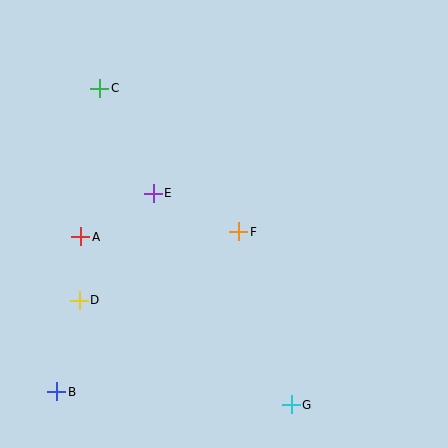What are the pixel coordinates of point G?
Point G is at (291, 405).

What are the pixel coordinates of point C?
Point C is at (100, 88).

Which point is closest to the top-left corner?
Point C is closest to the top-left corner.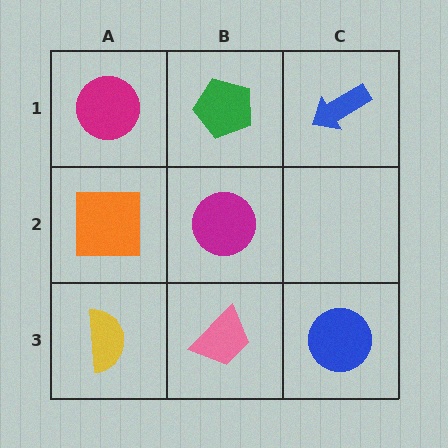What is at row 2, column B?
A magenta circle.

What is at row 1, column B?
A green pentagon.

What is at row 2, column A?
An orange square.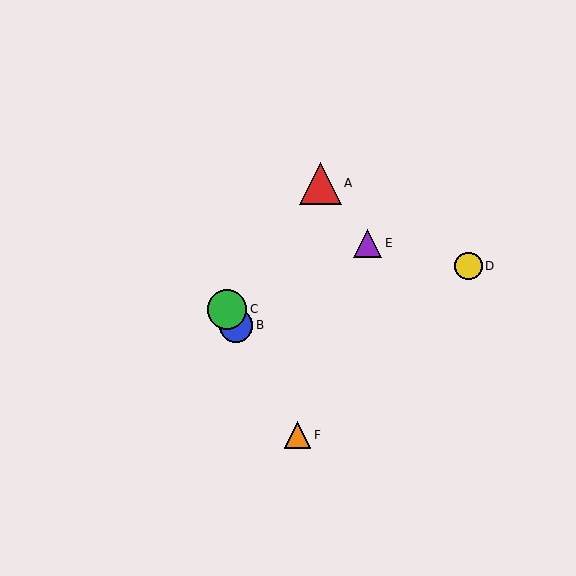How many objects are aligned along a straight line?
3 objects (B, C, F) are aligned along a straight line.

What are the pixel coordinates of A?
Object A is at (321, 183).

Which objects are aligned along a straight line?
Objects B, C, F are aligned along a straight line.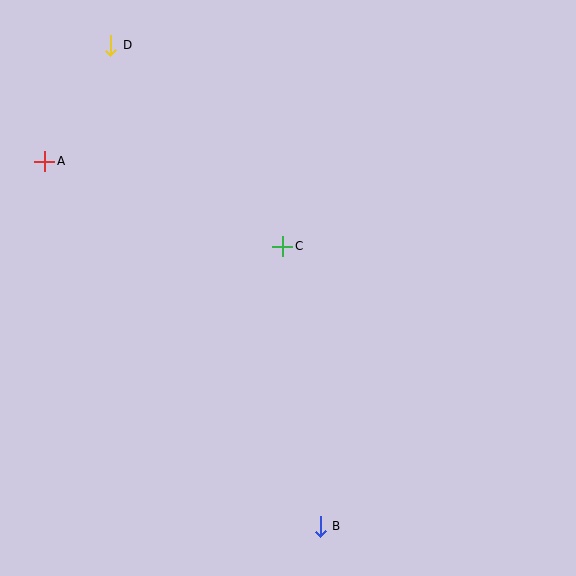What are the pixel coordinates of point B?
Point B is at (320, 526).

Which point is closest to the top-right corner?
Point C is closest to the top-right corner.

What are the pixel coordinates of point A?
Point A is at (45, 161).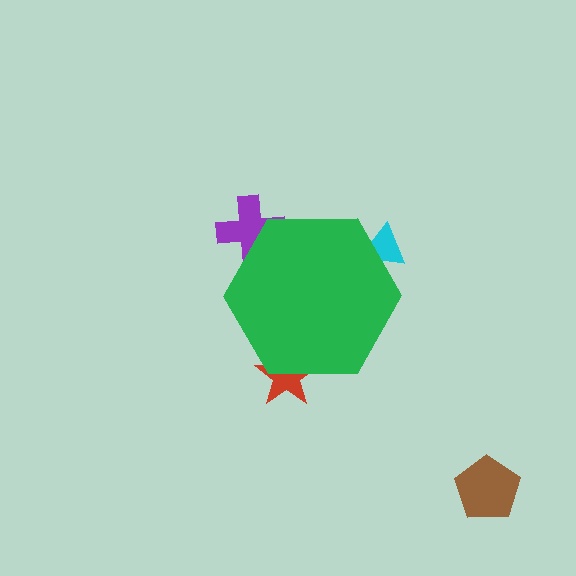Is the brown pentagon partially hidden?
No, the brown pentagon is fully visible.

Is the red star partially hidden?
Yes, the red star is partially hidden behind the green hexagon.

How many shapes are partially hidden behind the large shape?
3 shapes are partially hidden.